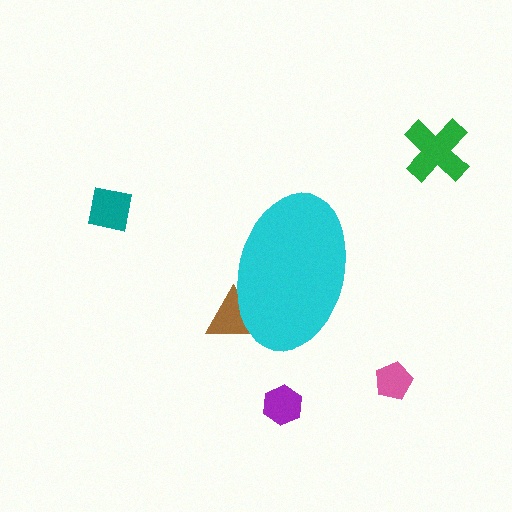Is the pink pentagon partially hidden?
No, the pink pentagon is fully visible.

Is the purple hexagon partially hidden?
No, the purple hexagon is fully visible.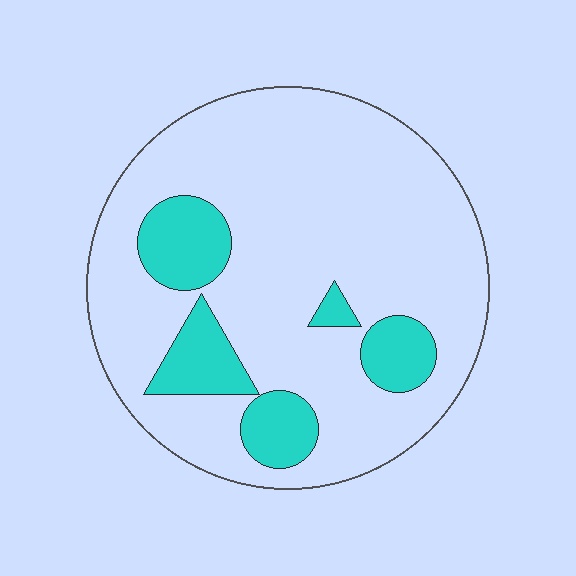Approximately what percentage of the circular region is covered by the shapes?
Approximately 20%.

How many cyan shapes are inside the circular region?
5.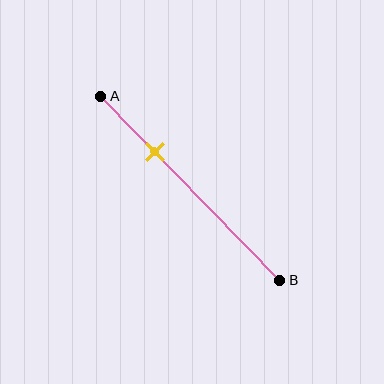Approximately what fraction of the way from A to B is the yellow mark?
The yellow mark is approximately 30% of the way from A to B.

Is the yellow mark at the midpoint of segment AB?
No, the mark is at about 30% from A, not at the 50% midpoint.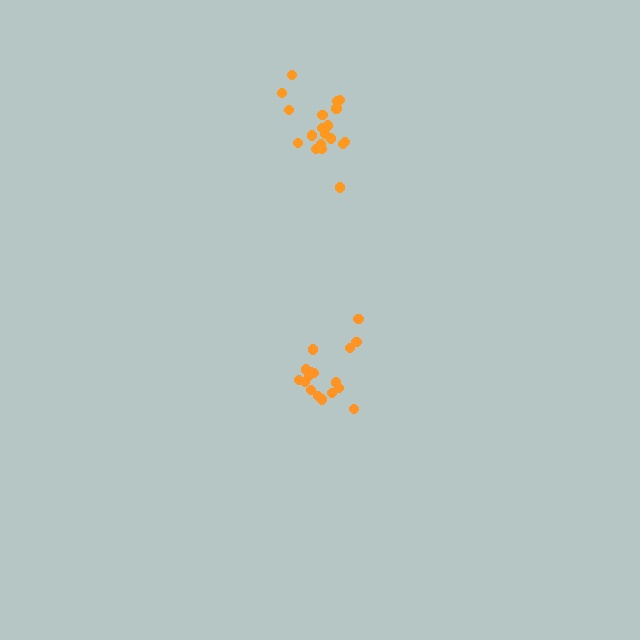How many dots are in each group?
Group 1: 17 dots, Group 2: 19 dots (36 total).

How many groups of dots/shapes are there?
There are 2 groups.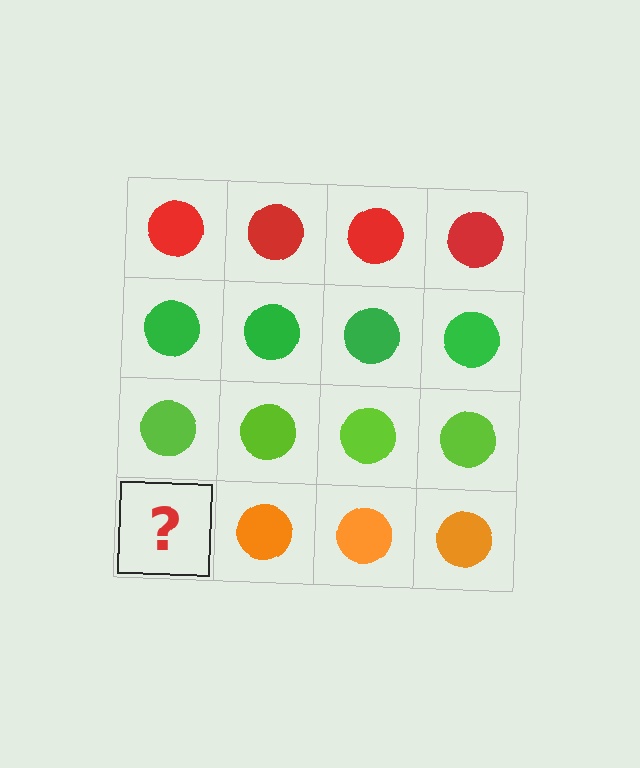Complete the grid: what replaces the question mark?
The question mark should be replaced with an orange circle.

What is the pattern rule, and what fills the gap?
The rule is that each row has a consistent color. The gap should be filled with an orange circle.